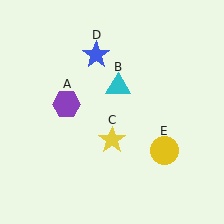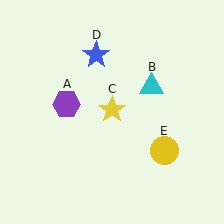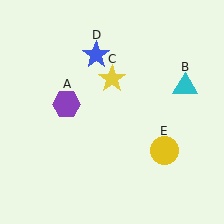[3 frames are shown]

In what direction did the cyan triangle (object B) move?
The cyan triangle (object B) moved right.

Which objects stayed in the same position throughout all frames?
Purple hexagon (object A) and blue star (object D) and yellow circle (object E) remained stationary.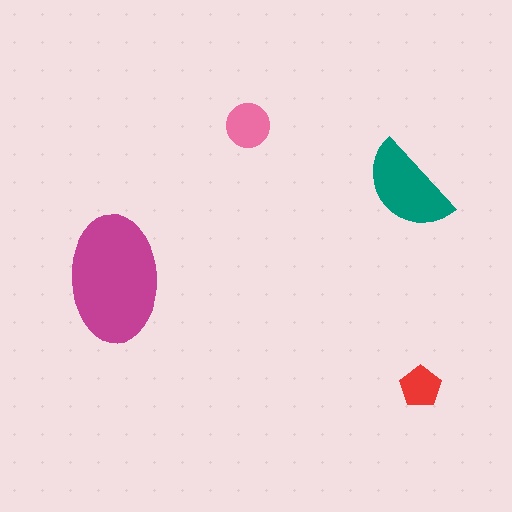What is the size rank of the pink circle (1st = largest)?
3rd.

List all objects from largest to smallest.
The magenta ellipse, the teal semicircle, the pink circle, the red pentagon.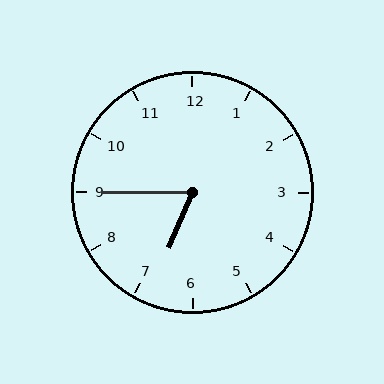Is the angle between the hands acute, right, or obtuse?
It is acute.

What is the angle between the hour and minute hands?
Approximately 68 degrees.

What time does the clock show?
6:45.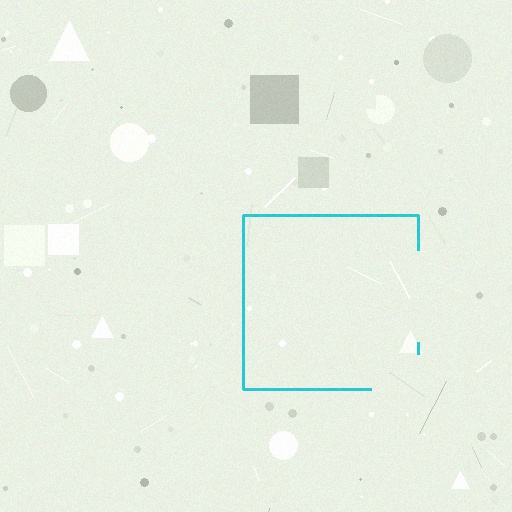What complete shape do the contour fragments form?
The contour fragments form a square.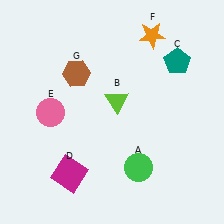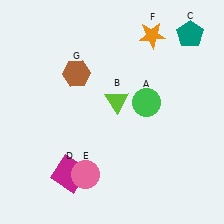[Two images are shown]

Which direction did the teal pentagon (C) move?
The teal pentagon (C) moved up.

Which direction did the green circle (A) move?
The green circle (A) moved up.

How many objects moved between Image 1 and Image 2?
3 objects moved between the two images.